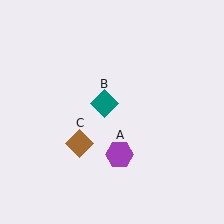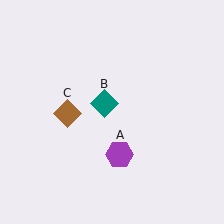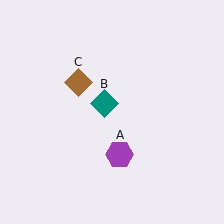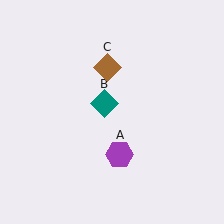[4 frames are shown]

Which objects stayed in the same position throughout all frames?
Purple hexagon (object A) and teal diamond (object B) remained stationary.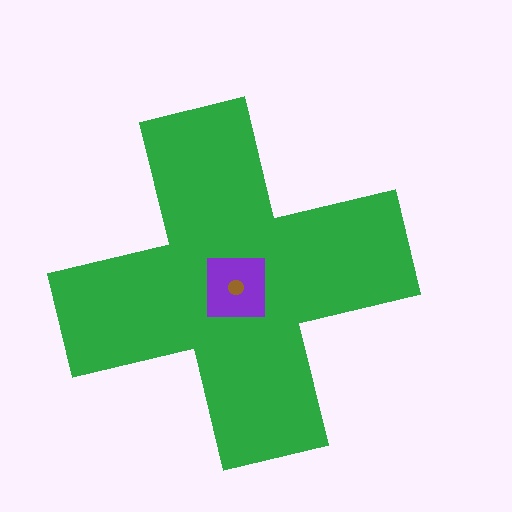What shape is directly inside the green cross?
The purple square.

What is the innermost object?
The brown circle.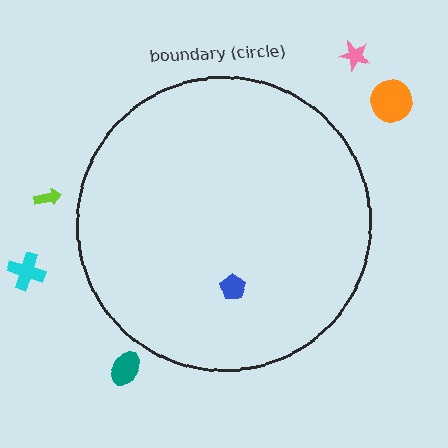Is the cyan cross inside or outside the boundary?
Outside.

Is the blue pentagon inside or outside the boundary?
Inside.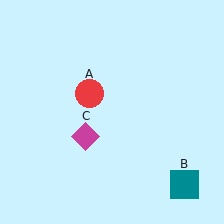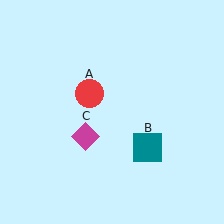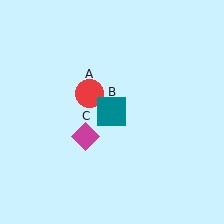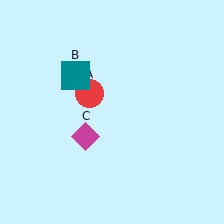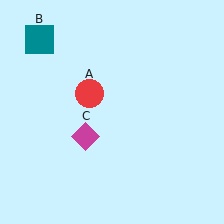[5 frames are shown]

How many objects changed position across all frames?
1 object changed position: teal square (object B).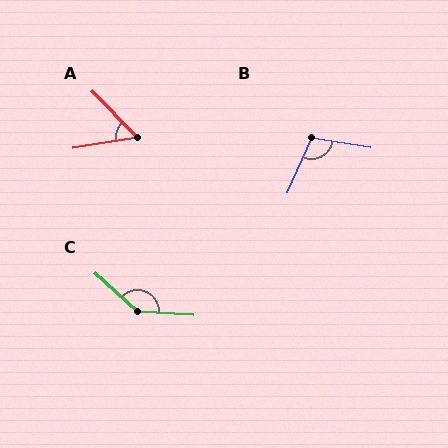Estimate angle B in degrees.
Approximately 105 degrees.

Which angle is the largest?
C, at approximately 141 degrees.